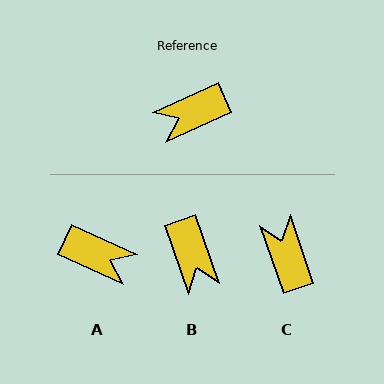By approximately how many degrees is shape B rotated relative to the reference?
Approximately 85 degrees counter-clockwise.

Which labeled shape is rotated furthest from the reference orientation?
A, about 131 degrees away.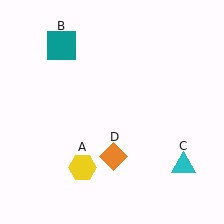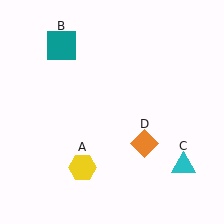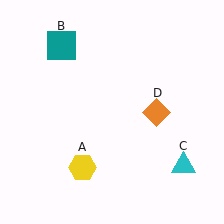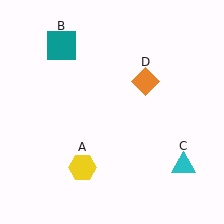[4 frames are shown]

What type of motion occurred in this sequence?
The orange diamond (object D) rotated counterclockwise around the center of the scene.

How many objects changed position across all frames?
1 object changed position: orange diamond (object D).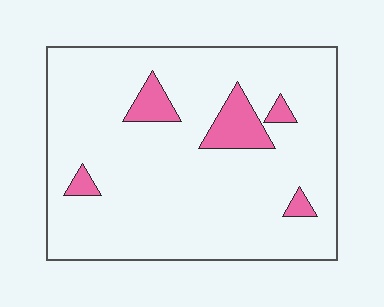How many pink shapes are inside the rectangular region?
5.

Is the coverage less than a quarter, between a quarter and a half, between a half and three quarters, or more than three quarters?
Less than a quarter.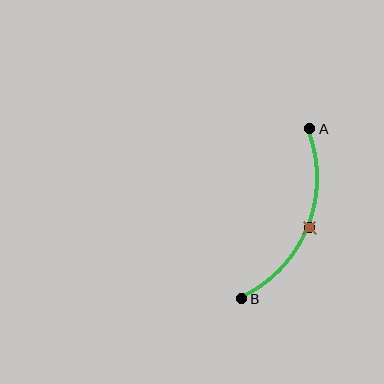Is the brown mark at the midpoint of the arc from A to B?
Yes. The brown mark lies on the arc at equal arc-length from both A and B — it is the arc midpoint.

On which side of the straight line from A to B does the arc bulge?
The arc bulges to the right of the straight line connecting A and B.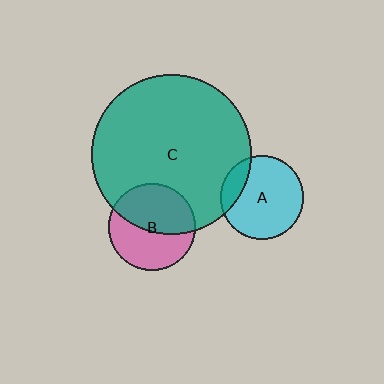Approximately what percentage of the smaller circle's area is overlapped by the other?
Approximately 15%.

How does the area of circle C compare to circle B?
Approximately 3.4 times.